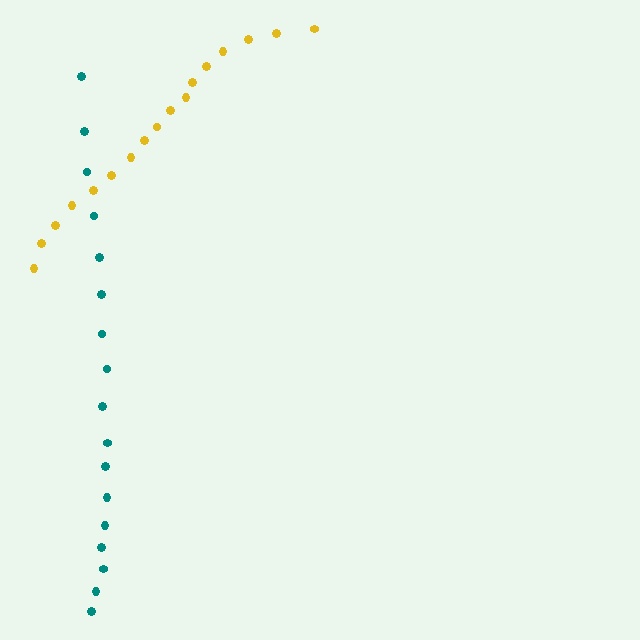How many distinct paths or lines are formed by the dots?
There are 2 distinct paths.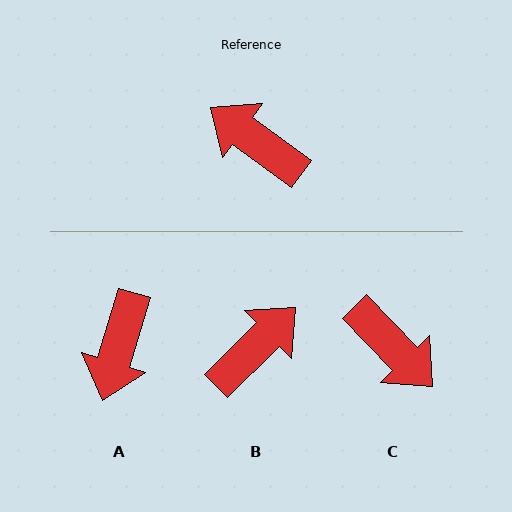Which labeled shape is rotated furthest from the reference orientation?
C, about 170 degrees away.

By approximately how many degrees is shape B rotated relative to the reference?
Approximately 99 degrees clockwise.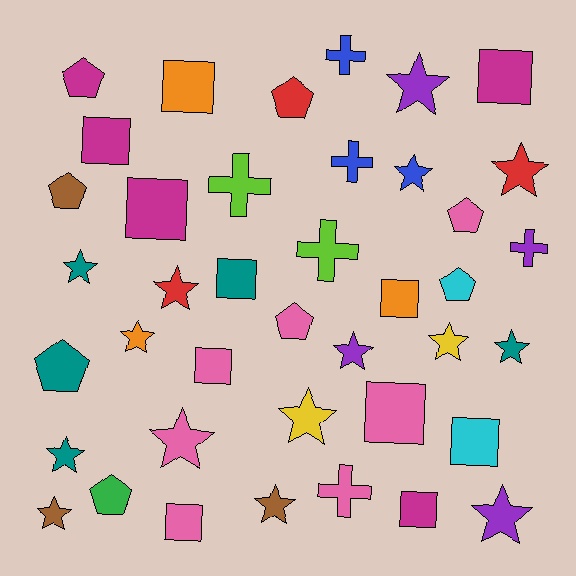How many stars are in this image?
There are 15 stars.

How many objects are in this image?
There are 40 objects.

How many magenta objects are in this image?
There are 5 magenta objects.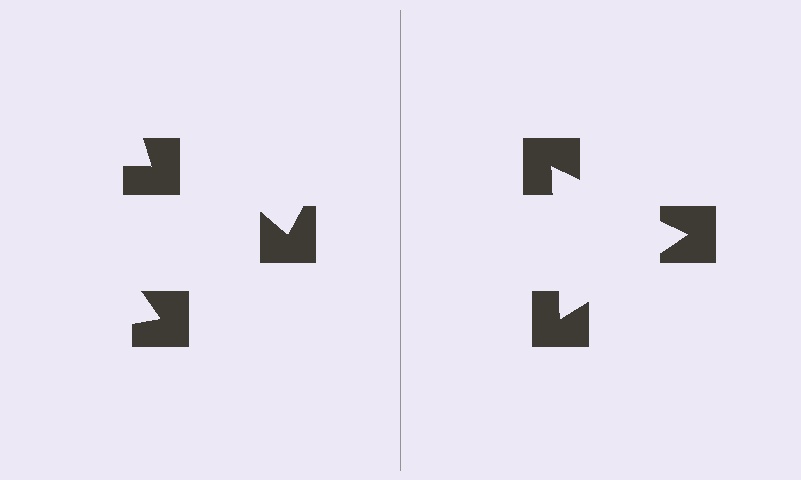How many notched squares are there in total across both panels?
6 — 3 on each side.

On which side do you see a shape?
An illusory triangle appears on the right side. On the left side the wedge cuts are rotated, so no coherent shape forms.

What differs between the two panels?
The notched squares are positioned identically on both sides; only the wedge orientations differ. On the right they align to a triangle; on the left they are misaligned.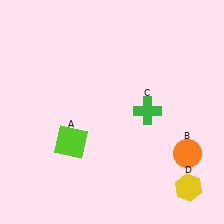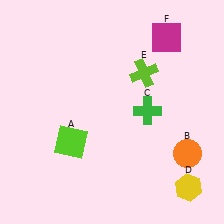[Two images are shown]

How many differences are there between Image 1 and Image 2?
There are 2 differences between the two images.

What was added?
A lime cross (E), a magenta square (F) were added in Image 2.